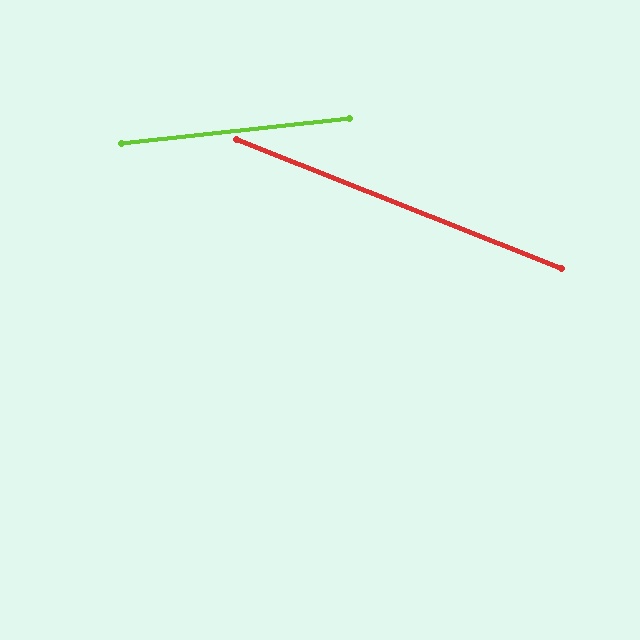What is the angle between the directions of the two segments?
Approximately 28 degrees.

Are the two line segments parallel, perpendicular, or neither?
Neither parallel nor perpendicular — they differ by about 28°.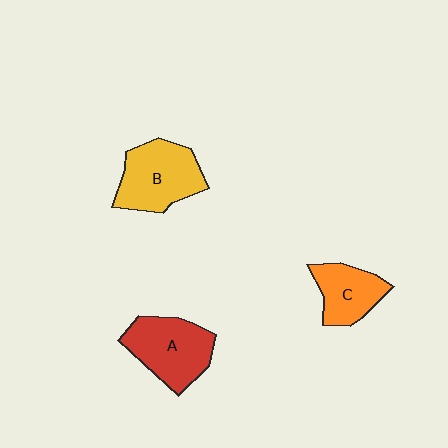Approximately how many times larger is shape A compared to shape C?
Approximately 1.4 times.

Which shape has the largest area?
Shape B (yellow).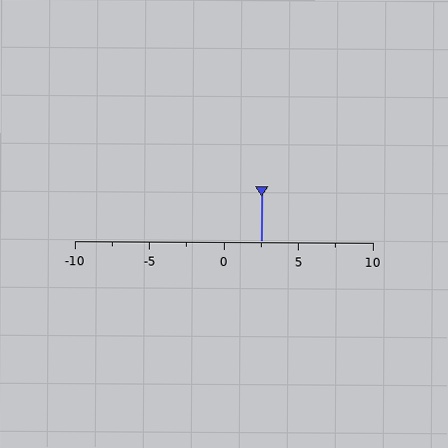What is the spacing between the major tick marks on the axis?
The major ticks are spaced 5 apart.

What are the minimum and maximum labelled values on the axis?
The axis runs from -10 to 10.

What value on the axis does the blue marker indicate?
The marker indicates approximately 2.5.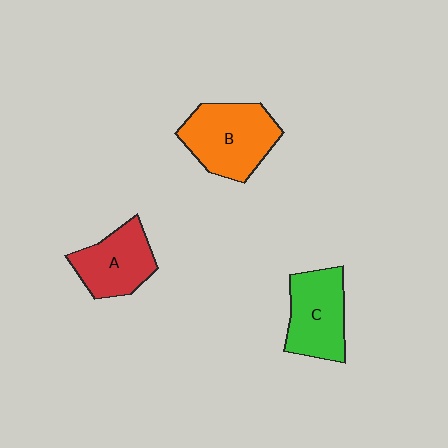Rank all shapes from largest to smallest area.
From largest to smallest: B (orange), C (green), A (red).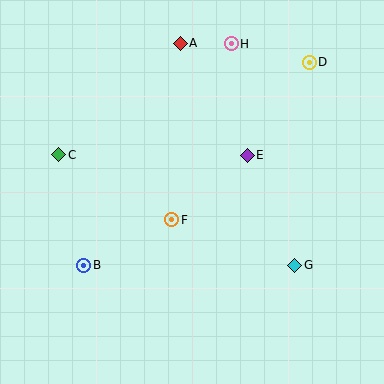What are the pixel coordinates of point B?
Point B is at (84, 265).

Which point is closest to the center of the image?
Point F at (172, 220) is closest to the center.